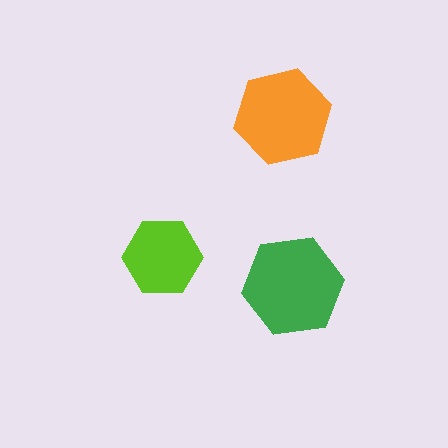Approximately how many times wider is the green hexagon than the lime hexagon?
About 1.5 times wider.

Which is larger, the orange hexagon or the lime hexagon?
The orange one.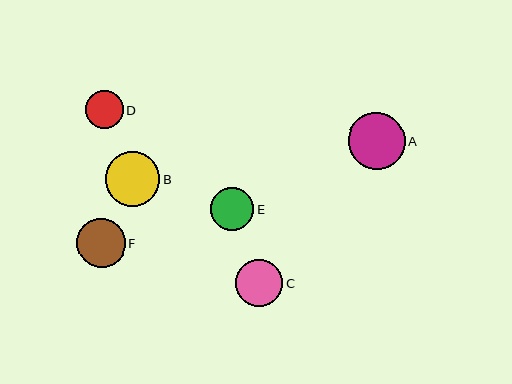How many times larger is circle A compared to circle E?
Circle A is approximately 1.3 times the size of circle E.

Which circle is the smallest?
Circle D is the smallest with a size of approximately 38 pixels.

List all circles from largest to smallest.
From largest to smallest: A, B, F, C, E, D.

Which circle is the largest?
Circle A is the largest with a size of approximately 57 pixels.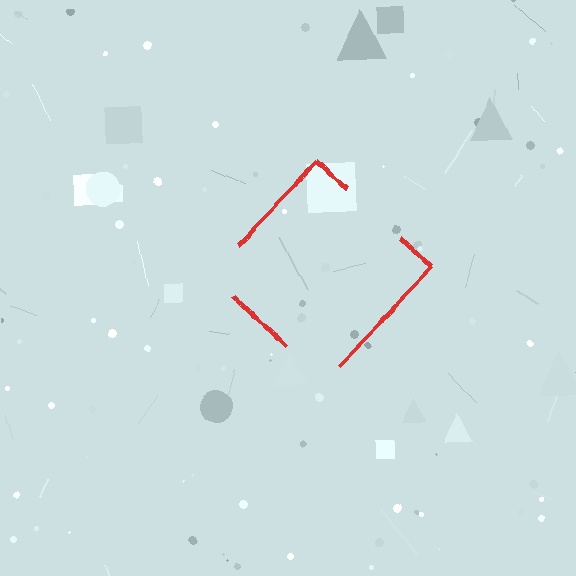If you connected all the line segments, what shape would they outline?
They would outline a diamond.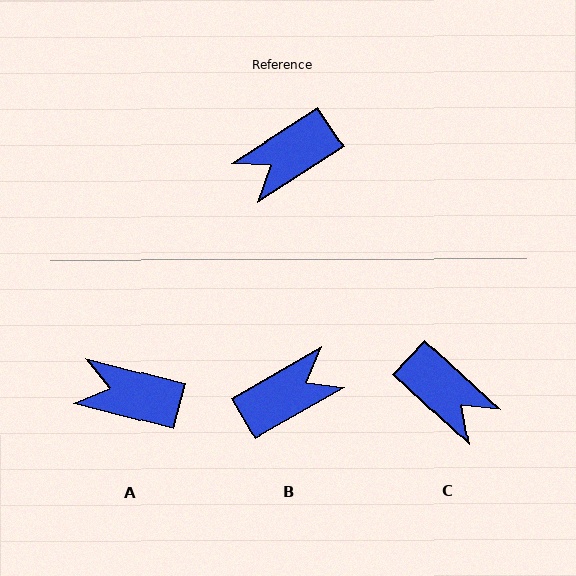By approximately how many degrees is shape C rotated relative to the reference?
Approximately 104 degrees counter-clockwise.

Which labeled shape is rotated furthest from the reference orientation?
B, about 177 degrees away.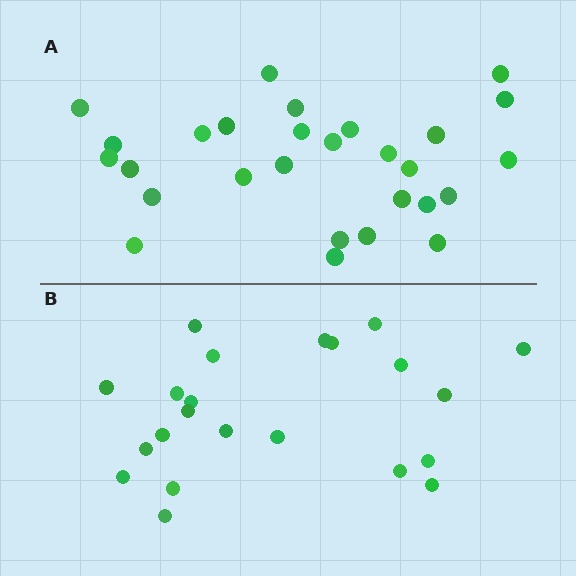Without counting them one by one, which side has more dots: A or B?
Region A (the top region) has more dots.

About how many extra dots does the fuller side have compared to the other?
Region A has about 6 more dots than region B.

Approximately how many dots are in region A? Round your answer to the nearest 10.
About 30 dots. (The exact count is 28, which rounds to 30.)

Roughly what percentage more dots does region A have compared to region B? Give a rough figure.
About 25% more.